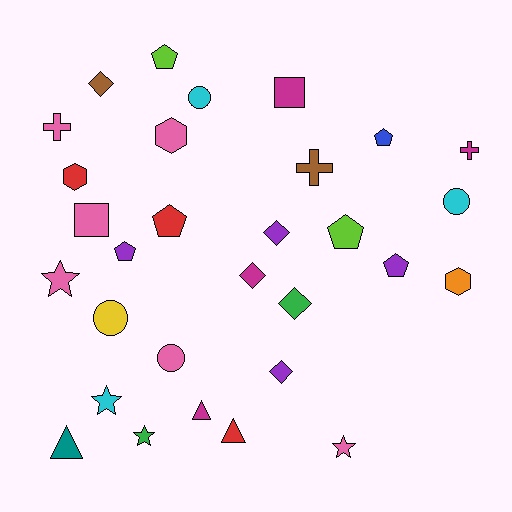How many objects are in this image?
There are 30 objects.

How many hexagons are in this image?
There are 3 hexagons.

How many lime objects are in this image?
There are 2 lime objects.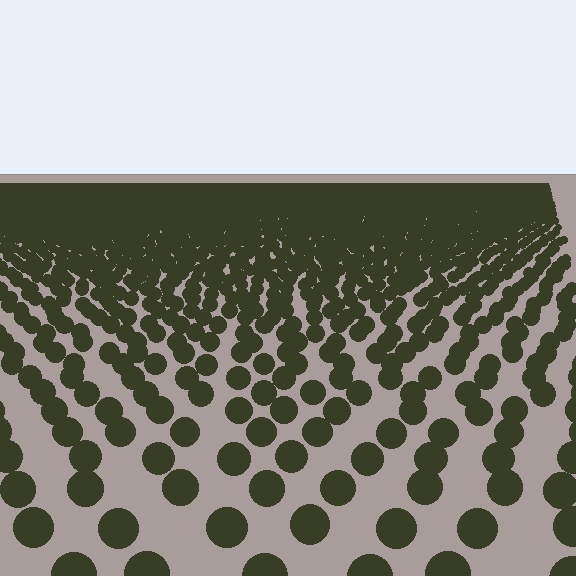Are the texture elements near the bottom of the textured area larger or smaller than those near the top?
Larger. Near the bottom, elements are closer to the viewer and appear at a bigger on-screen size.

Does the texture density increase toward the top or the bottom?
Density increases toward the top.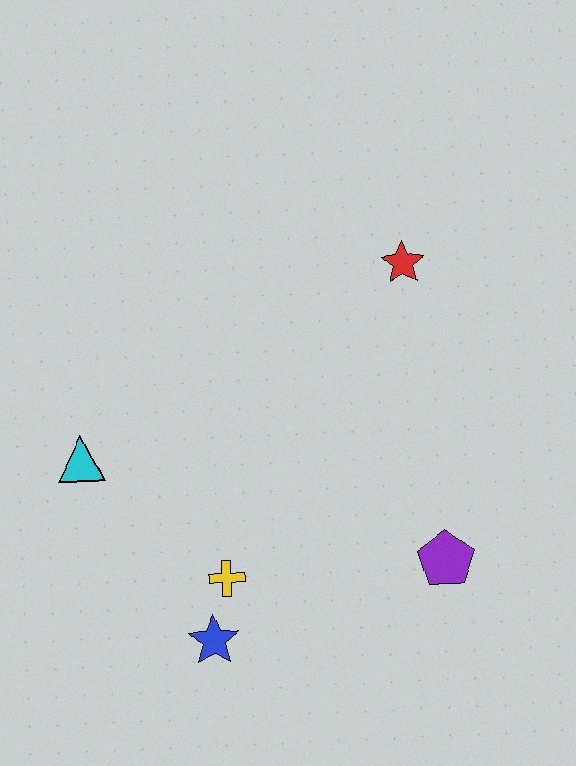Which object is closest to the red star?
The purple pentagon is closest to the red star.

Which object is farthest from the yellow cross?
The red star is farthest from the yellow cross.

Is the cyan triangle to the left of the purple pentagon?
Yes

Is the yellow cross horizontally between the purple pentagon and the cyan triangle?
Yes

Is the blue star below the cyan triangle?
Yes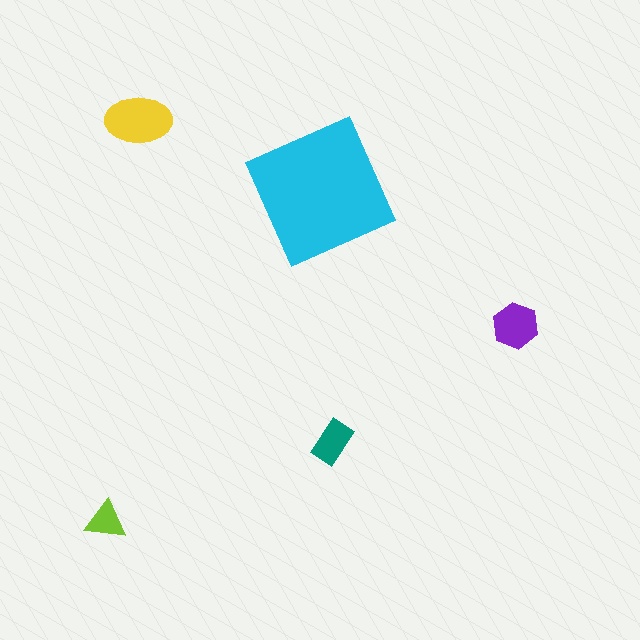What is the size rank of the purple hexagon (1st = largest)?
3rd.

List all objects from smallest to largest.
The lime triangle, the teal rectangle, the purple hexagon, the yellow ellipse, the cyan square.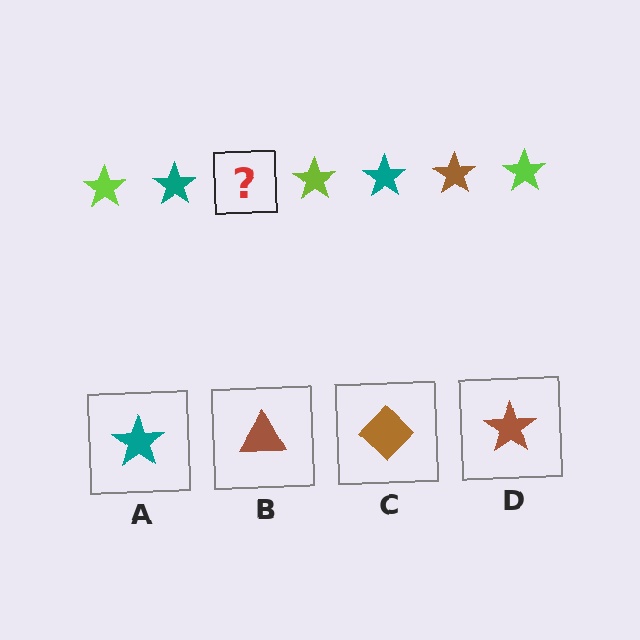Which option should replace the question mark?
Option D.